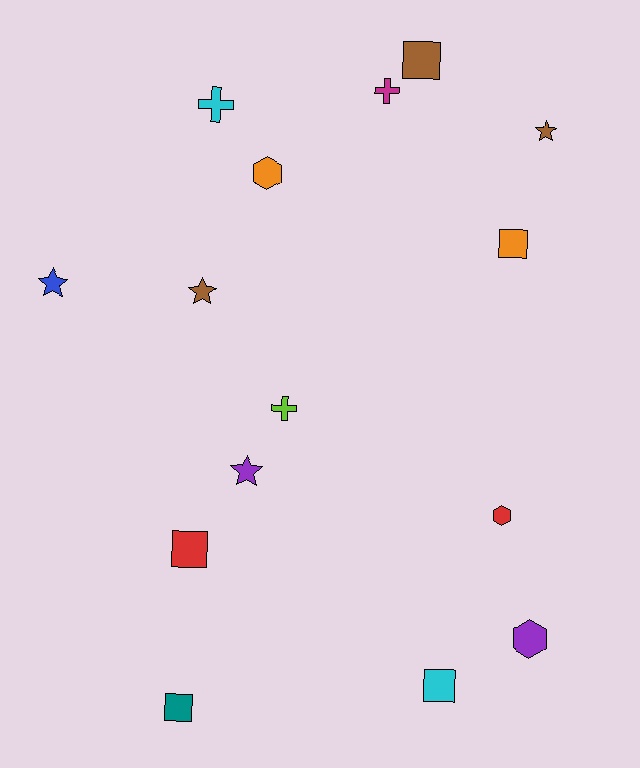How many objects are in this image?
There are 15 objects.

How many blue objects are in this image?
There is 1 blue object.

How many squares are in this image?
There are 5 squares.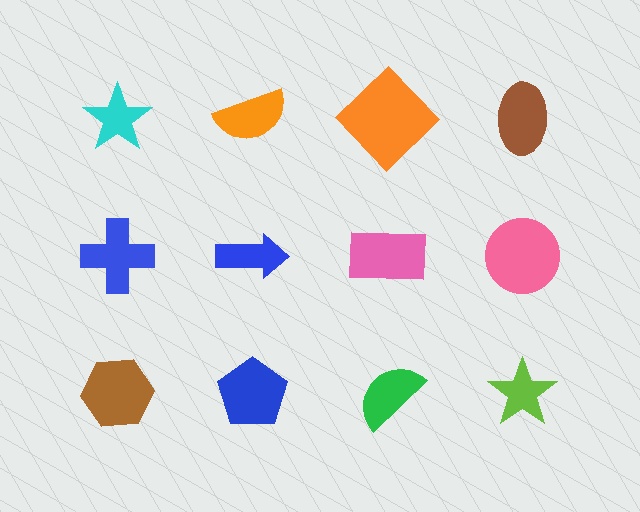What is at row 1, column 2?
An orange semicircle.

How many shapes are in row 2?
4 shapes.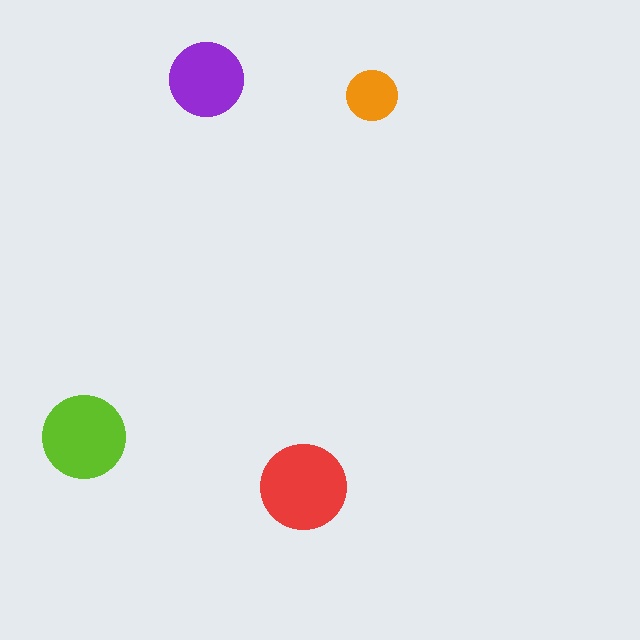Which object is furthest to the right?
The orange circle is rightmost.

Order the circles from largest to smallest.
the red one, the lime one, the purple one, the orange one.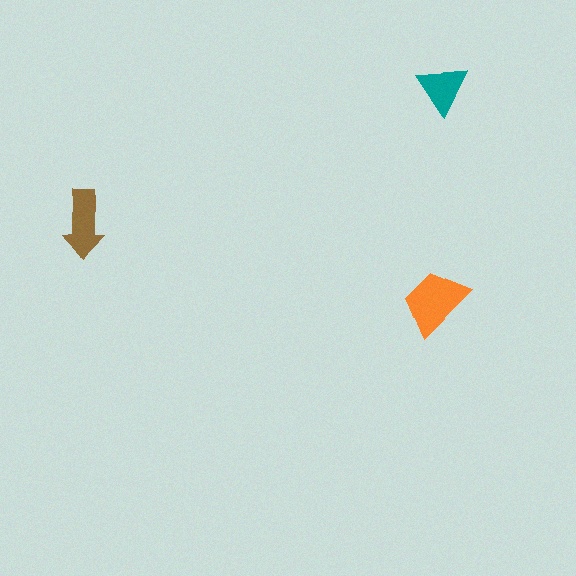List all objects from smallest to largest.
The teal triangle, the brown arrow, the orange trapezoid.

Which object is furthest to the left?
The brown arrow is leftmost.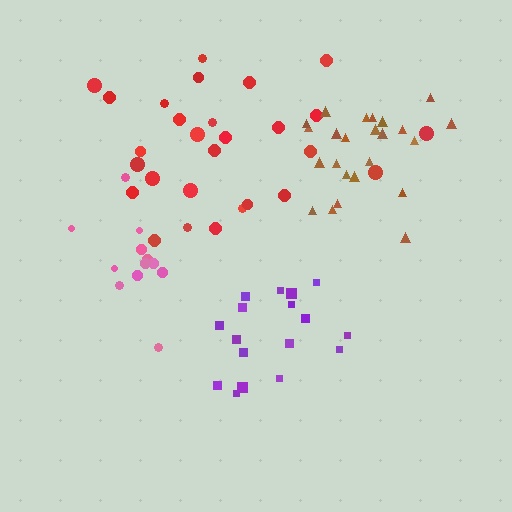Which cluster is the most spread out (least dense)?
Red.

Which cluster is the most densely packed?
Purple.